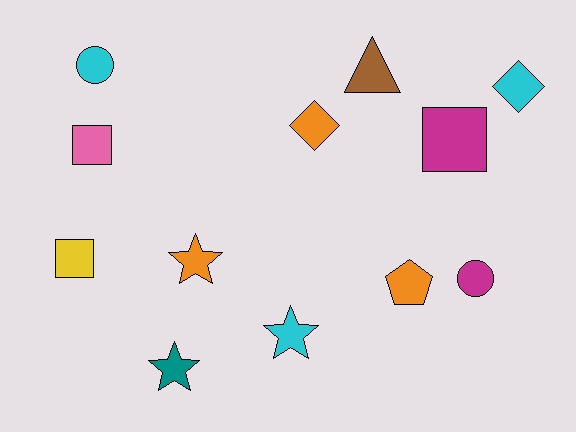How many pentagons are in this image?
There is 1 pentagon.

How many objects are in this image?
There are 12 objects.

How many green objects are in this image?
There are no green objects.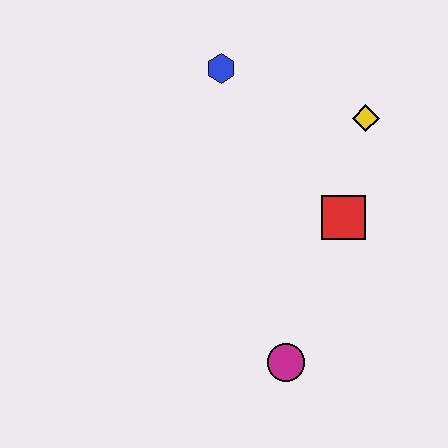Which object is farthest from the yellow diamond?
The magenta circle is farthest from the yellow diamond.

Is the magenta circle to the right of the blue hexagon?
Yes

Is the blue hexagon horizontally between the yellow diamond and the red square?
No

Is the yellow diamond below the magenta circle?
No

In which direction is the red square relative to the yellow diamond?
The red square is below the yellow diamond.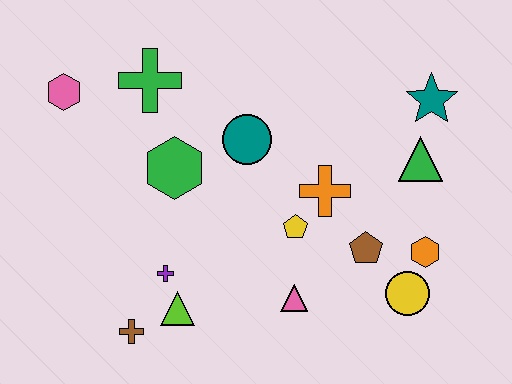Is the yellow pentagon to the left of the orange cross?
Yes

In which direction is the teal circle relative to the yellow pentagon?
The teal circle is above the yellow pentagon.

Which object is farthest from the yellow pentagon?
The pink hexagon is farthest from the yellow pentagon.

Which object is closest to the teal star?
The green triangle is closest to the teal star.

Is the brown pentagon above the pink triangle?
Yes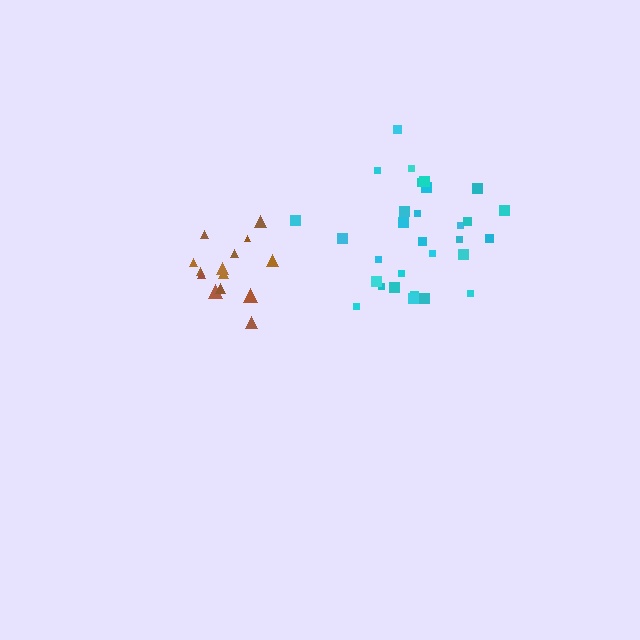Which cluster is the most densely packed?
Brown.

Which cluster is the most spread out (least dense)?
Cyan.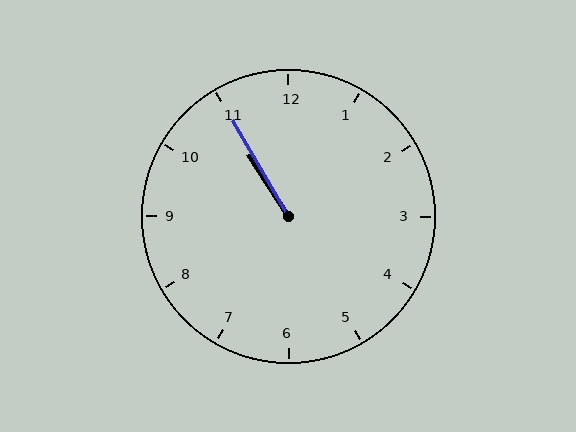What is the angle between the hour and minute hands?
Approximately 2 degrees.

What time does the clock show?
10:55.